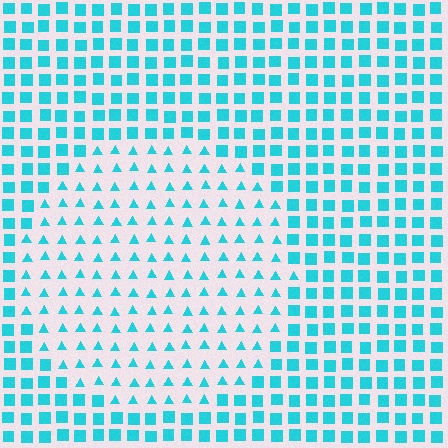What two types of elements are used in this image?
The image uses triangles inside the circle region and squares outside it.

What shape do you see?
I see a circle.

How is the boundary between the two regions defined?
The boundary is defined by a change in element shape: triangles inside vs. squares outside. All elements share the same color and spacing.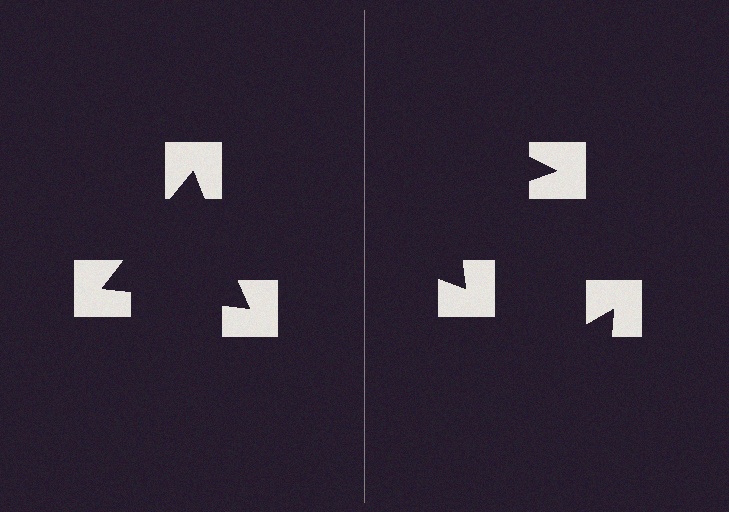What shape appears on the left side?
An illusory triangle.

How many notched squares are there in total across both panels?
6 — 3 on each side.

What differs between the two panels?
The notched squares are positioned identically on both sides; only the wedge orientations differ. On the left they align to a triangle; on the right they are misaligned.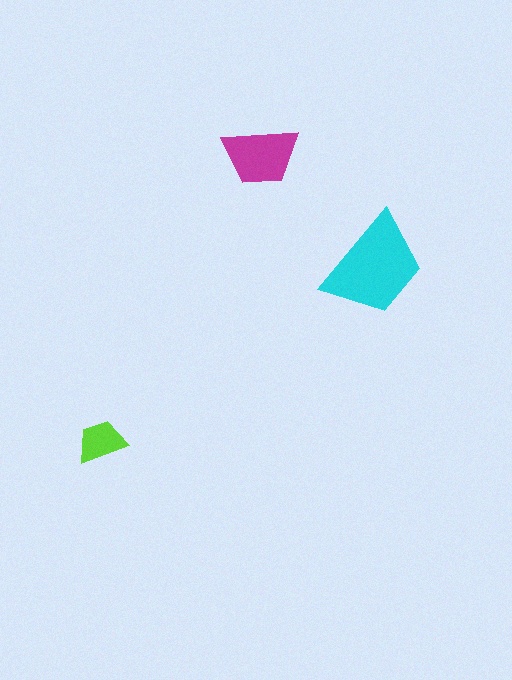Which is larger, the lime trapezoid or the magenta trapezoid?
The magenta one.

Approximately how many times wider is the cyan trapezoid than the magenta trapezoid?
About 1.5 times wider.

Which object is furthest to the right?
The cyan trapezoid is rightmost.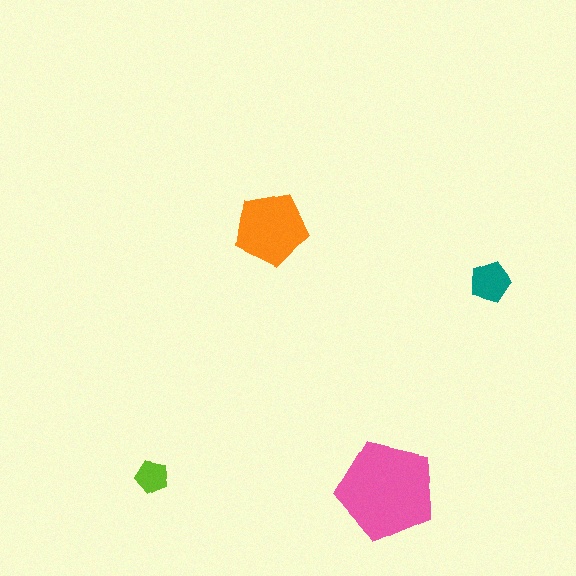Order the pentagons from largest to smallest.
the pink one, the orange one, the teal one, the lime one.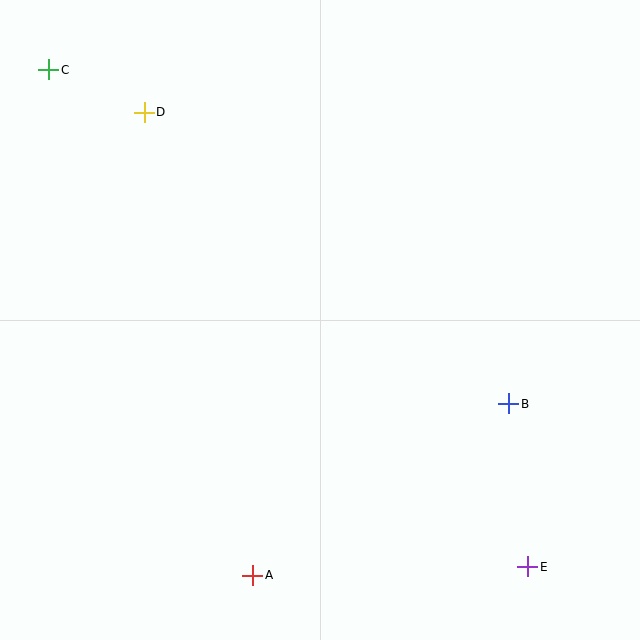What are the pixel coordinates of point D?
Point D is at (144, 112).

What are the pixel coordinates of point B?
Point B is at (509, 404).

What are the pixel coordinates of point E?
Point E is at (528, 567).